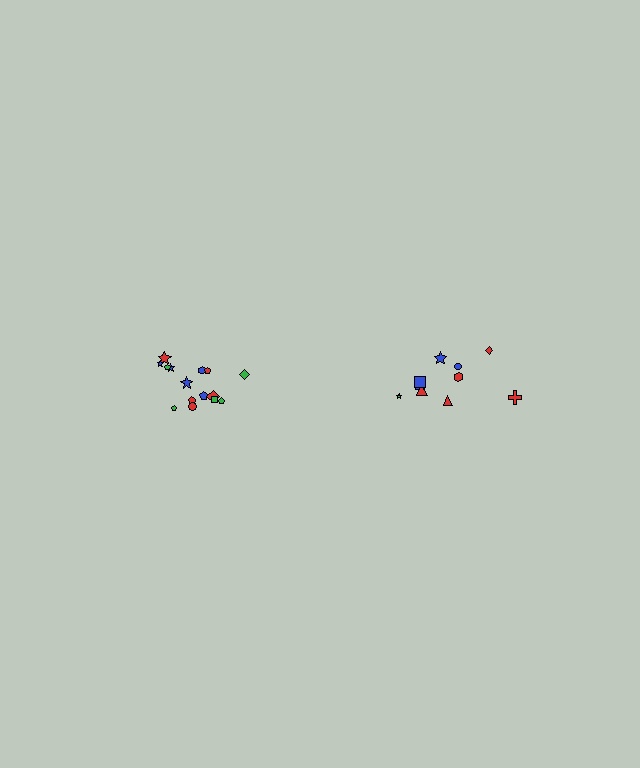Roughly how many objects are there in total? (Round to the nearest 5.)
Roughly 25 objects in total.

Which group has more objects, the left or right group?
The left group.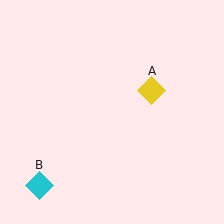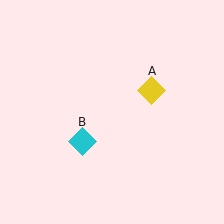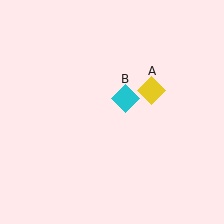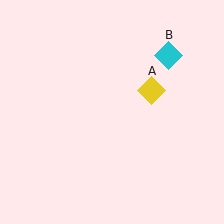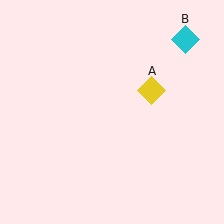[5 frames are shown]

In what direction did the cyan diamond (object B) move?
The cyan diamond (object B) moved up and to the right.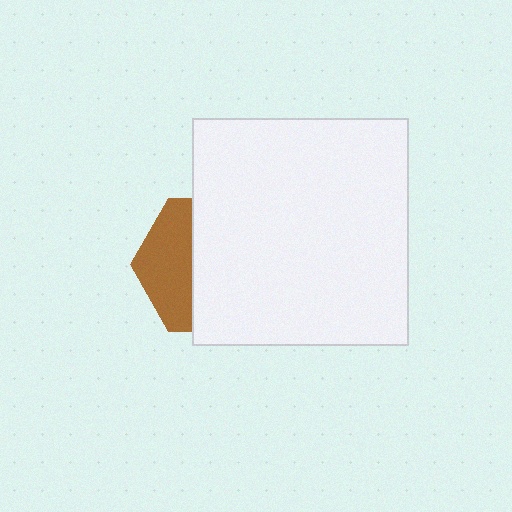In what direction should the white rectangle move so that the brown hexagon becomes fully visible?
The white rectangle should move right. That is the shortest direction to clear the overlap and leave the brown hexagon fully visible.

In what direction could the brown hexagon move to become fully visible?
The brown hexagon could move left. That would shift it out from behind the white rectangle entirely.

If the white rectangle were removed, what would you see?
You would see the complete brown hexagon.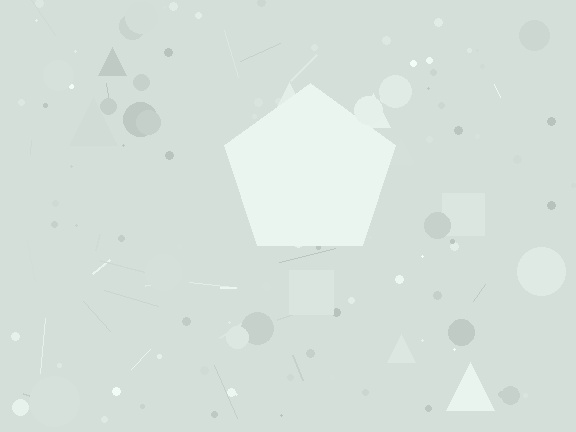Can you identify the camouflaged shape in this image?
The camouflaged shape is a pentagon.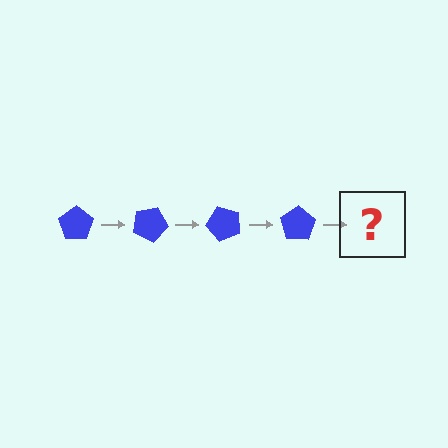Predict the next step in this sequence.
The next step is a blue pentagon rotated 100 degrees.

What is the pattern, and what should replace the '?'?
The pattern is that the pentagon rotates 25 degrees each step. The '?' should be a blue pentagon rotated 100 degrees.